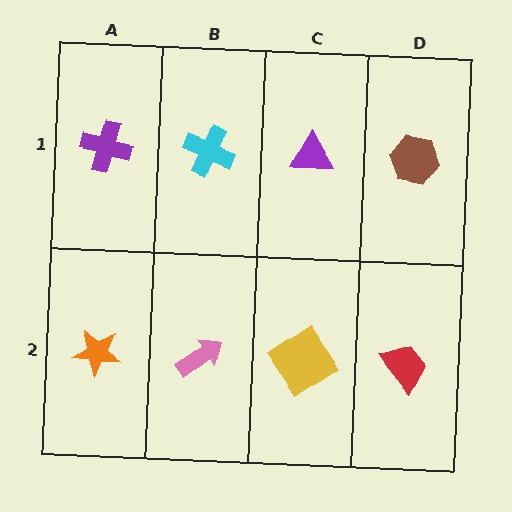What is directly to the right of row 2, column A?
A pink arrow.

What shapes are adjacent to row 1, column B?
A pink arrow (row 2, column B), a purple cross (row 1, column A), a purple triangle (row 1, column C).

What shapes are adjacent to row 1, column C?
A yellow diamond (row 2, column C), a cyan cross (row 1, column B), a brown hexagon (row 1, column D).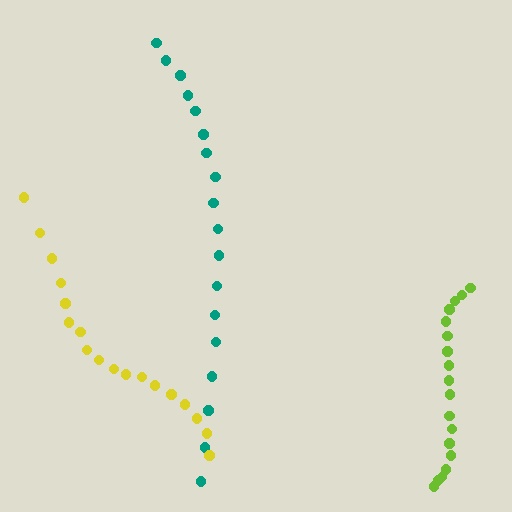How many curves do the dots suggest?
There are 3 distinct paths.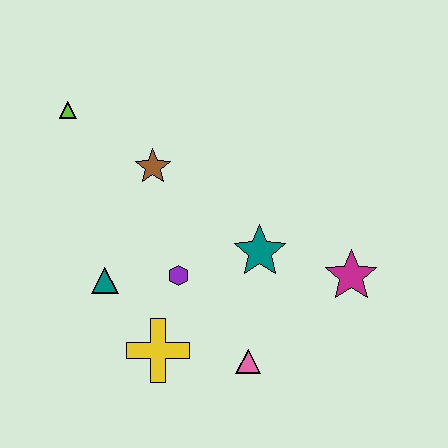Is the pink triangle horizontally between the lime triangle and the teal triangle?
No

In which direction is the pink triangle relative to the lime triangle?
The pink triangle is below the lime triangle.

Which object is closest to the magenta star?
The teal star is closest to the magenta star.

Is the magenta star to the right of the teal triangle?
Yes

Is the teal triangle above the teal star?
No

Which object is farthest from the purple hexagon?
The lime triangle is farthest from the purple hexagon.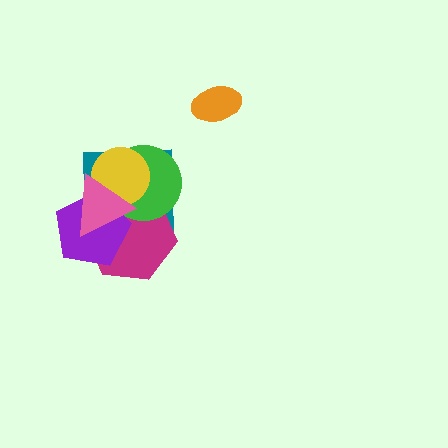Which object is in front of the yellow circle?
The pink triangle is in front of the yellow circle.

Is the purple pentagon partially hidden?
Yes, it is partially covered by another shape.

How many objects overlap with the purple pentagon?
5 objects overlap with the purple pentagon.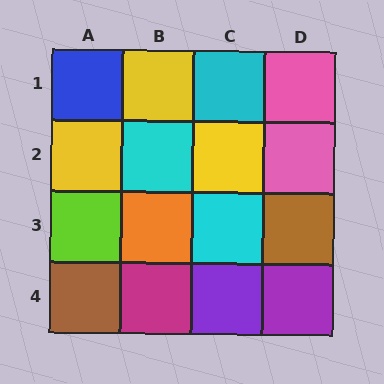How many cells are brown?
2 cells are brown.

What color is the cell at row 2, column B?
Cyan.